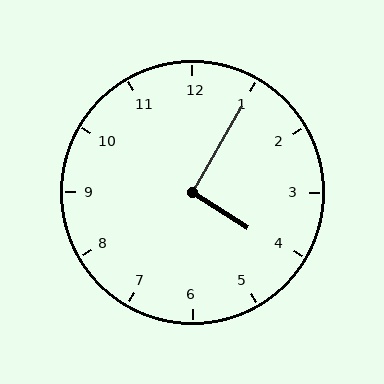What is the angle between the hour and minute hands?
Approximately 92 degrees.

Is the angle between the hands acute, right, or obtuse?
It is right.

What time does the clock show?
4:05.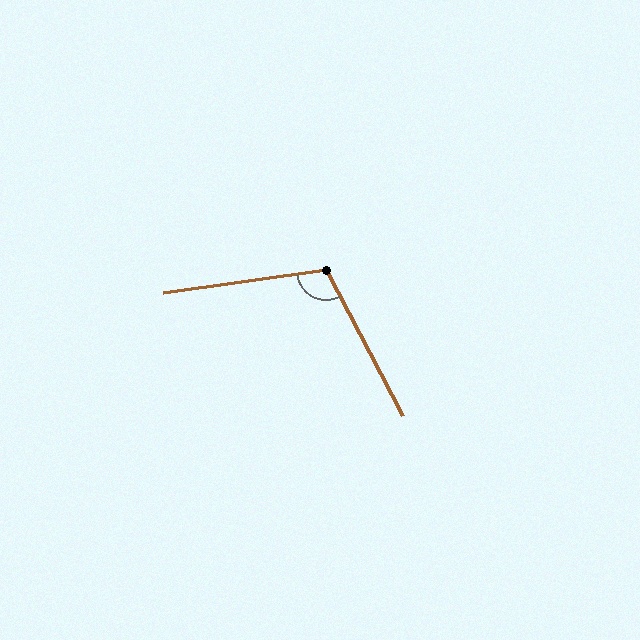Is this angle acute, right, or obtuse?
It is obtuse.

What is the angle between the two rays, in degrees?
Approximately 110 degrees.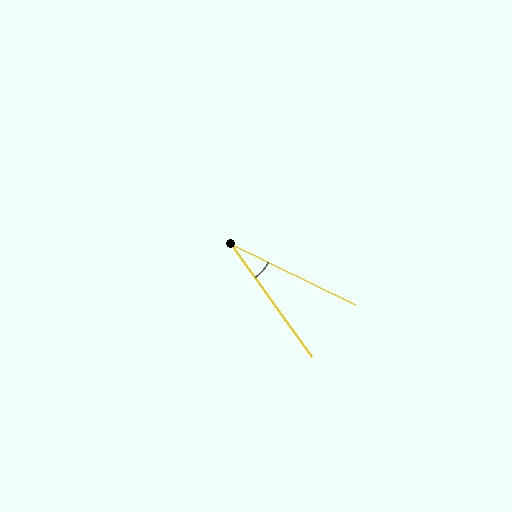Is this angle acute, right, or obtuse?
It is acute.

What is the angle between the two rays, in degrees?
Approximately 28 degrees.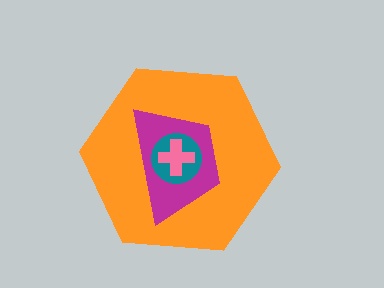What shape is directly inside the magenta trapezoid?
The teal circle.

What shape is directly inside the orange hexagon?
The magenta trapezoid.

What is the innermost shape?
The pink cross.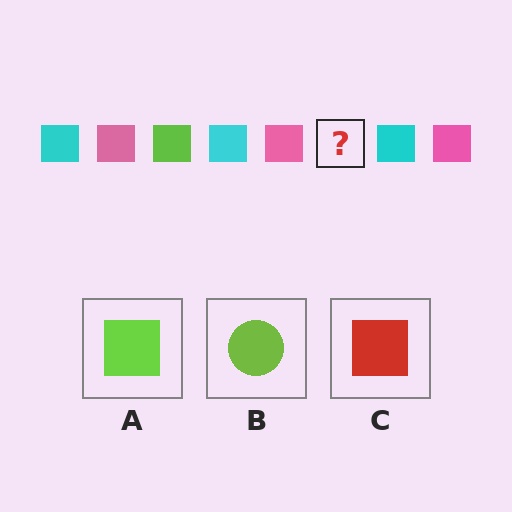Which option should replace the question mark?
Option A.